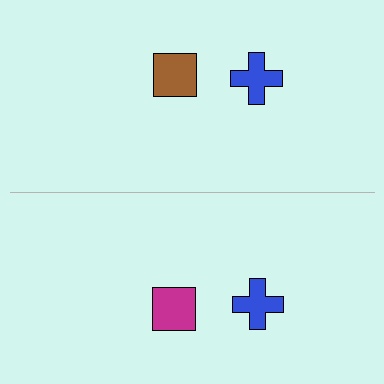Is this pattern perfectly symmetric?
No, the pattern is not perfectly symmetric. The magenta square on the bottom side breaks the symmetry — its mirror counterpart is brown.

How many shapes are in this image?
There are 4 shapes in this image.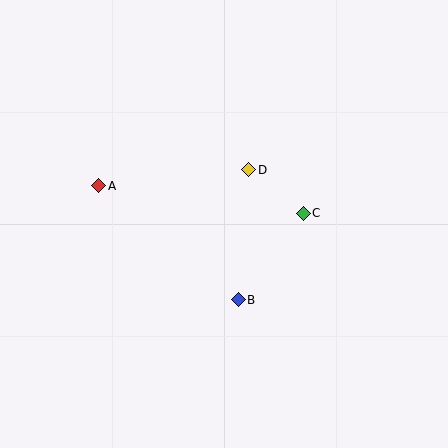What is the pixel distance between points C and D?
The distance between C and D is 70 pixels.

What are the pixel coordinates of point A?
Point A is at (99, 186).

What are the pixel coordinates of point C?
Point C is at (303, 213).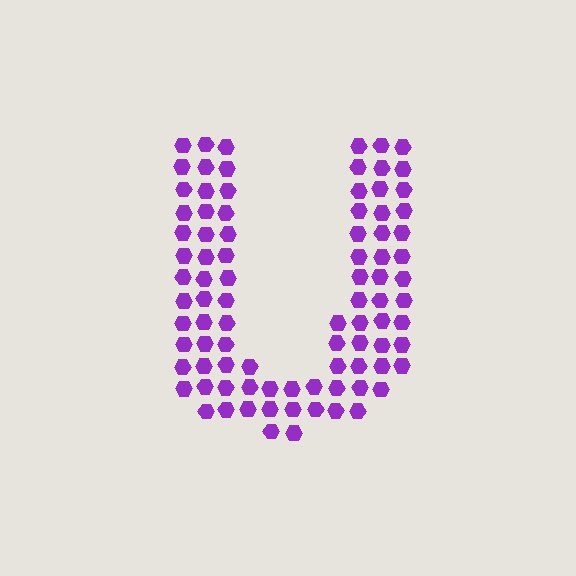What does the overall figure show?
The overall figure shows the letter U.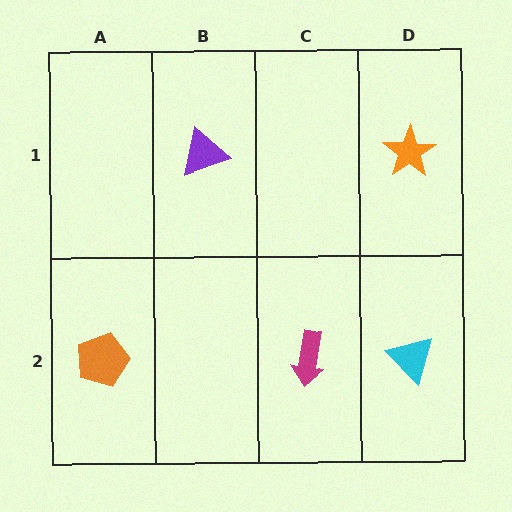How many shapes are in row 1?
2 shapes.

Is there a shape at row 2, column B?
No, that cell is empty.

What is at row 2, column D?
A cyan triangle.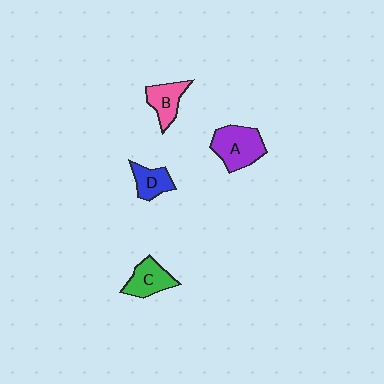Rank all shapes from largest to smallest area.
From largest to smallest: A (purple), C (green), B (pink), D (blue).